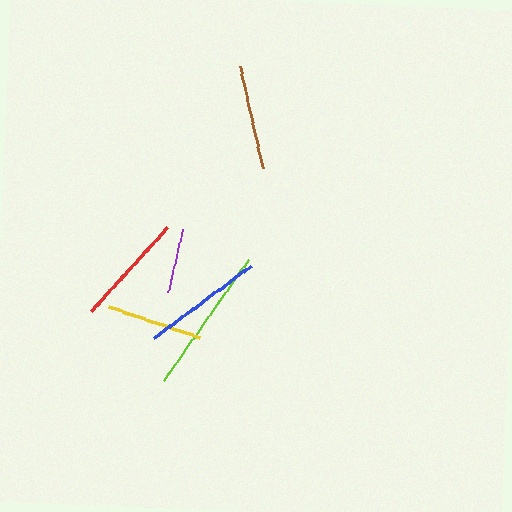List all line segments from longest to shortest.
From longest to shortest: lime, blue, red, brown, yellow, purple.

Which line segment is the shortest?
The purple line is the shortest at approximately 65 pixels.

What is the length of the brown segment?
The brown segment is approximately 105 pixels long.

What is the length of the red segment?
The red segment is approximately 113 pixels long.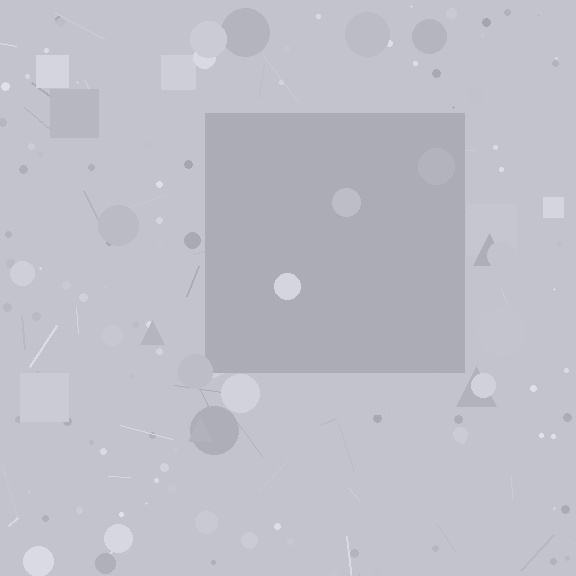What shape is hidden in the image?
A square is hidden in the image.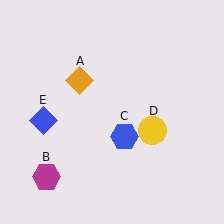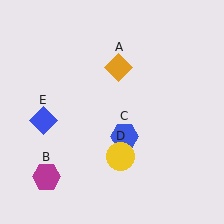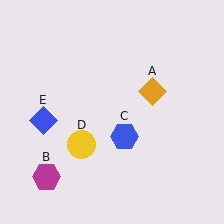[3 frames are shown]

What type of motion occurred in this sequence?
The orange diamond (object A), yellow circle (object D) rotated clockwise around the center of the scene.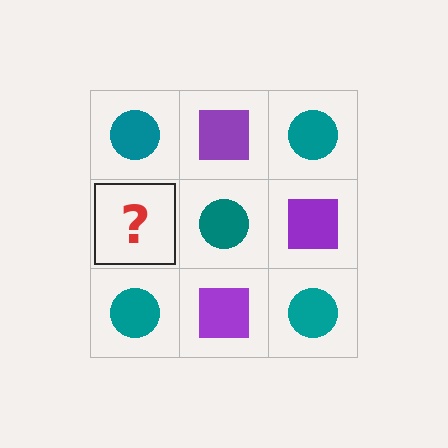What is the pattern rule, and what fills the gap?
The rule is that it alternates teal circle and purple square in a checkerboard pattern. The gap should be filled with a purple square.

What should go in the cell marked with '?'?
The missing cell should contain a purple square.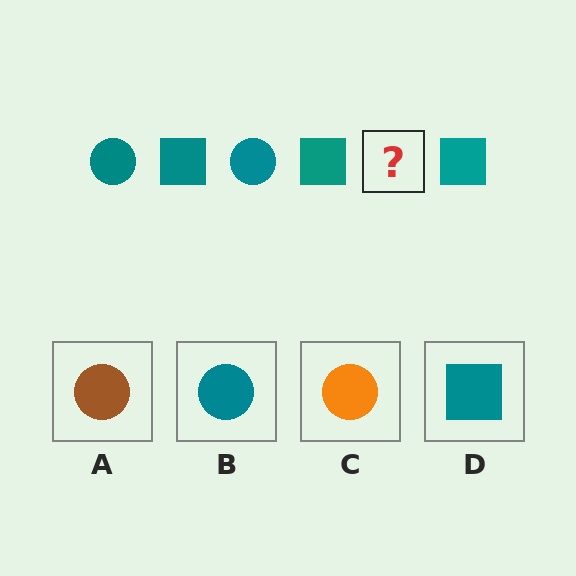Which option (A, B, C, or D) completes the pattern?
B.